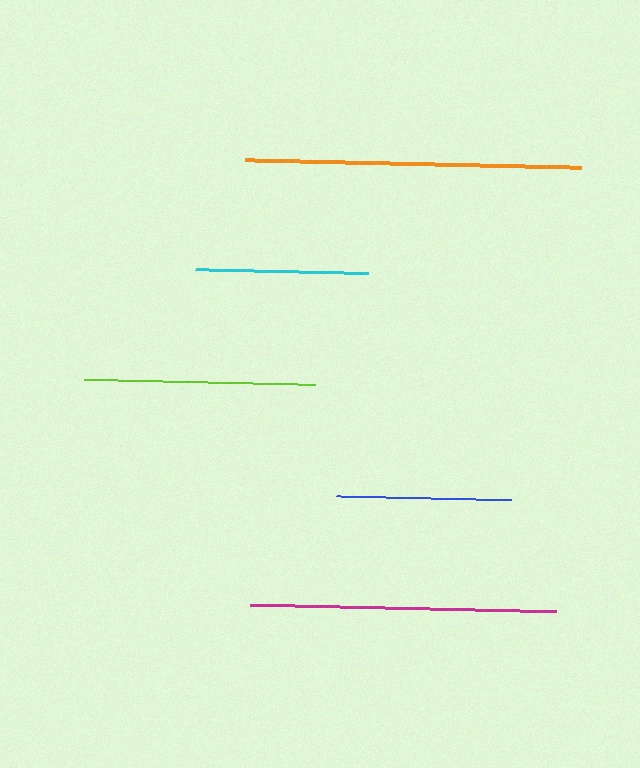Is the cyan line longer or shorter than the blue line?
The blue line is longer than the cyan line.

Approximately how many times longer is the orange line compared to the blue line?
The orange line is approximately 1.9 times the length of the blue line.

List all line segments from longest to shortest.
From longest to shortest: orange, magenta, lime, blue, cyan.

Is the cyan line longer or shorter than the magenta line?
The magenta line is longer than the cyan line.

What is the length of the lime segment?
The lime segment is approximately 231 pixels long.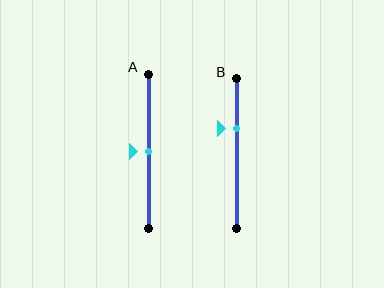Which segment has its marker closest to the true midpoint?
Segment A has its marker closest to the true midpoint.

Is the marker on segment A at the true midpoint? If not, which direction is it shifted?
Yes, the marker on segment A is at the true midpoint.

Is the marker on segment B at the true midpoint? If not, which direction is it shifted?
No, the marker on segment B is shifted upward by about 17% of the segment length.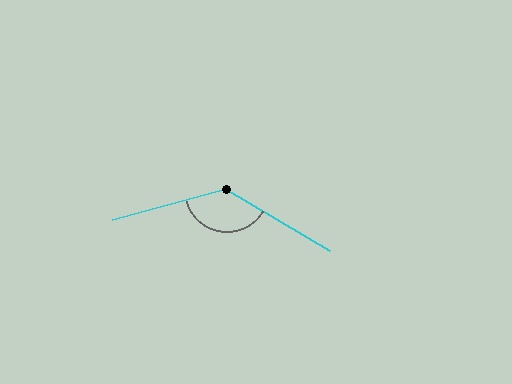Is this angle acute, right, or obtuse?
It is obtuse.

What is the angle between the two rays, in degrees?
Approximately 134 degrees.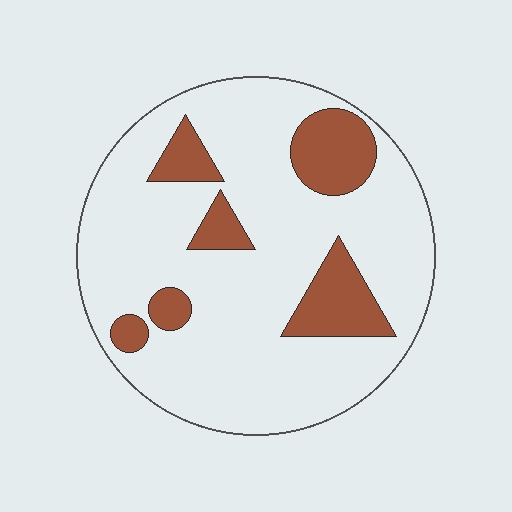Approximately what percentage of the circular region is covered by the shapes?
Approximately 20%.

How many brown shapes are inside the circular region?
6.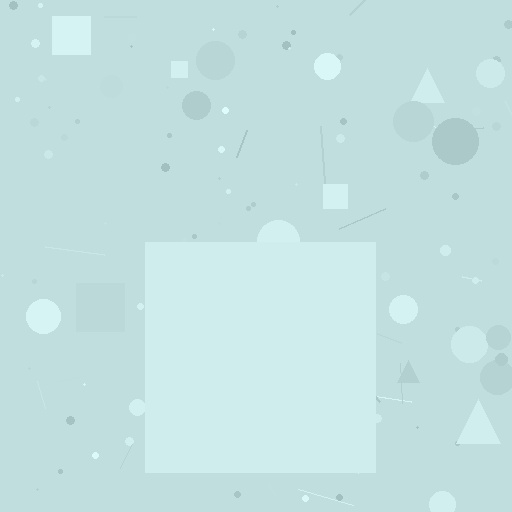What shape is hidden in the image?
A square is hidden in the image.